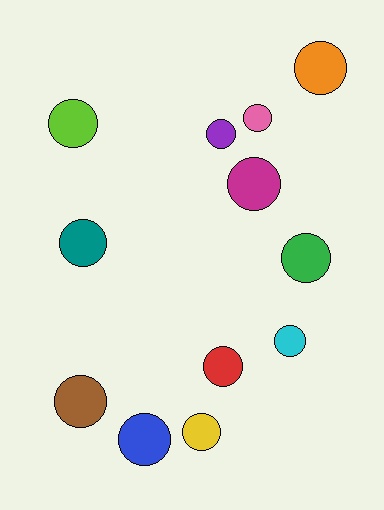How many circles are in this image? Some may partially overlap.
There are 12 circles.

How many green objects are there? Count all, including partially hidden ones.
There is 1 green object.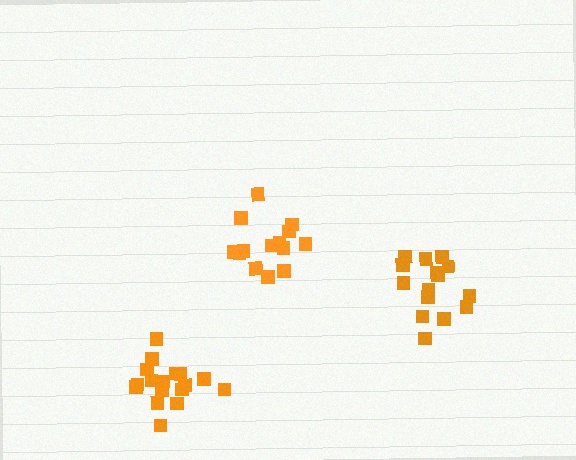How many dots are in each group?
Group 1: 14 dots, Group 2: 15 dots, Group 3: 17 dots (46 total).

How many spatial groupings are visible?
There are 3 spatial groupings.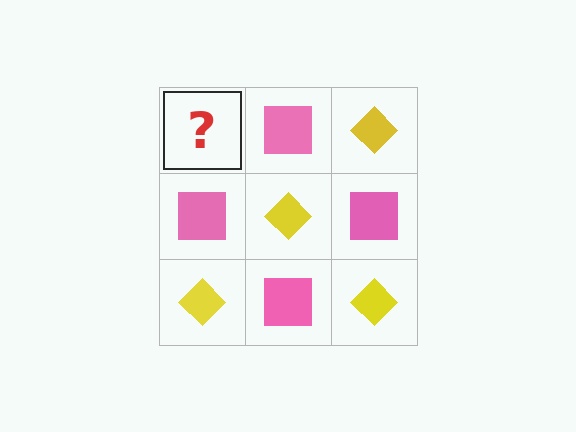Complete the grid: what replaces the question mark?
The question mark should be replaced with a yellow diamond.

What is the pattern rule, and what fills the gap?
The rule is that it alternates yellow diamond and pink square in a checkerboard pattern. The gap should be filled with a yellow diamond.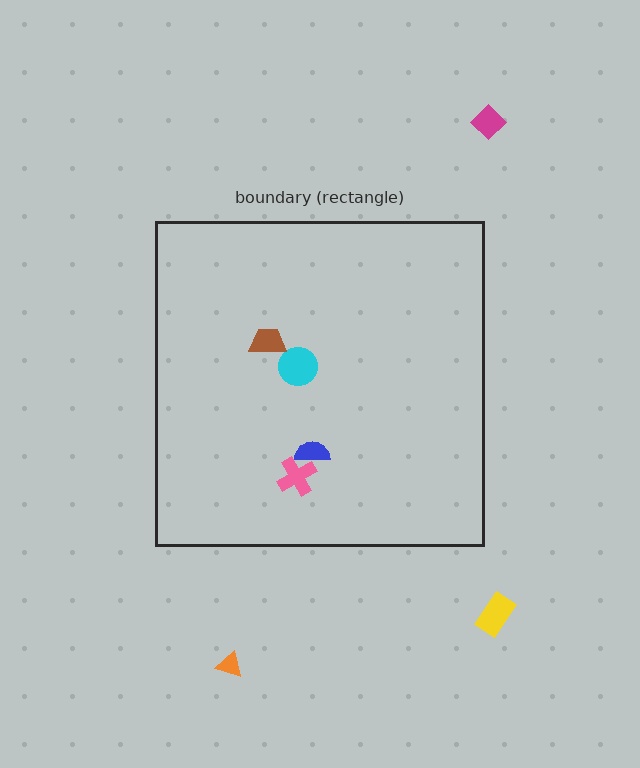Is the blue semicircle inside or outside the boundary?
Inside.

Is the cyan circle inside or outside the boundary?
Inside.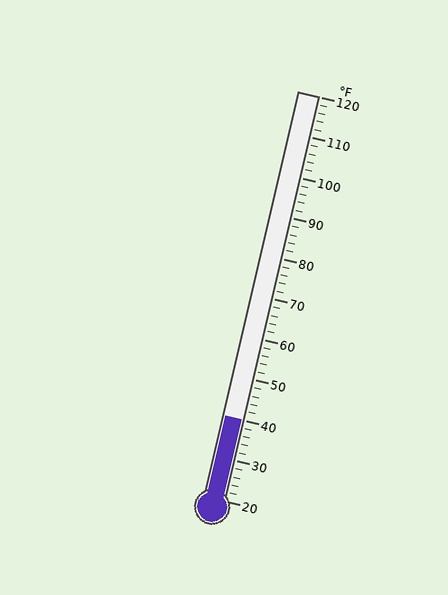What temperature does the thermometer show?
The thermometer shows approximately 40°F.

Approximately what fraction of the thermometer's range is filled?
The thermometer is filled to approximately 20% of its range.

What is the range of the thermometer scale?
The thermometer scale ranges from 20°F to 120°F.